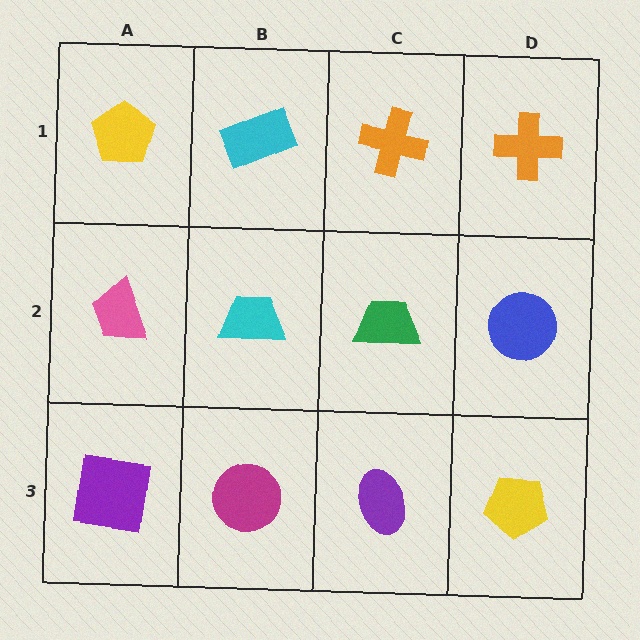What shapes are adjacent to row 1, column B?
A cyan trapezoid (row 2, column B), a yellow pentagon (row 1, column A), an orange cross (row 1, column C).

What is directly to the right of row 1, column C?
An orange cross.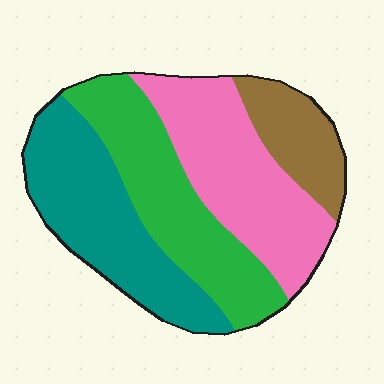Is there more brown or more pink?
Pink.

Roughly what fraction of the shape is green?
Green takes up about one quarter (1/4) of the shape.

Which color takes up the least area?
Brown, at roughly 15%.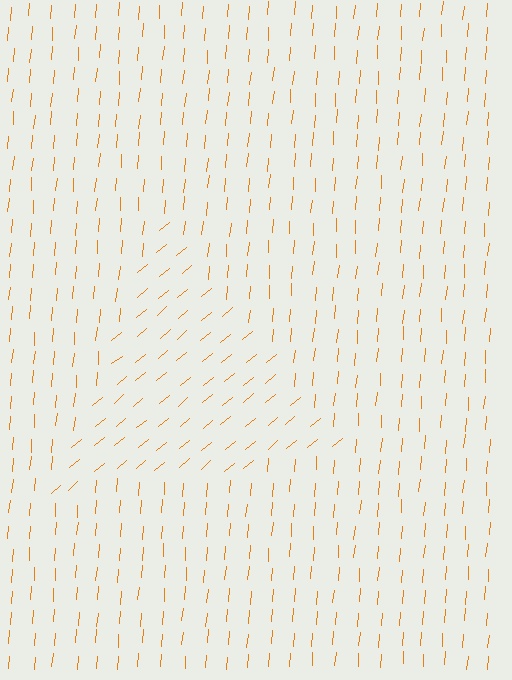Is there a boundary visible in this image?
Yes, there is a texture boundary formed by a change in line orientation.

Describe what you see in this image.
The image is filled with small orange line segments. A triangle region in the image has lines oriented differently from the surrounding lines, creating a visible texture boundary.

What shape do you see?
I see a triangle.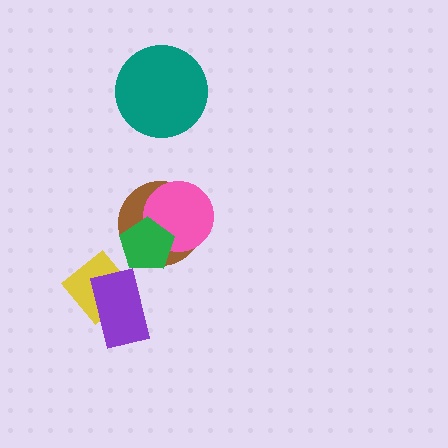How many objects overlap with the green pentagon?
2 objects overlap with the green pentagon.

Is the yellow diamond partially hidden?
Yes, it is partially covered by another shape.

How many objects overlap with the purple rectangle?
1 object overlaps with the purple rectangle.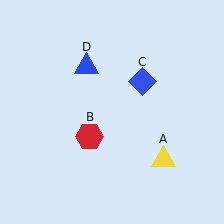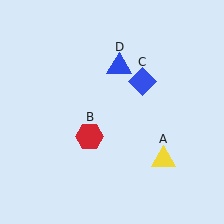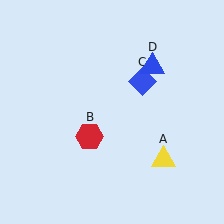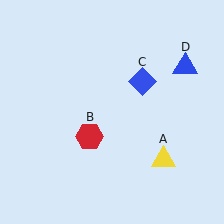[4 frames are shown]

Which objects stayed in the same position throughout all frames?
Yellow triangle (object A) and red hexagon (object B) and blue diamond (object C) remained stationary.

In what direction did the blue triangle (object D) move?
The blue triangle (object D) moved right.